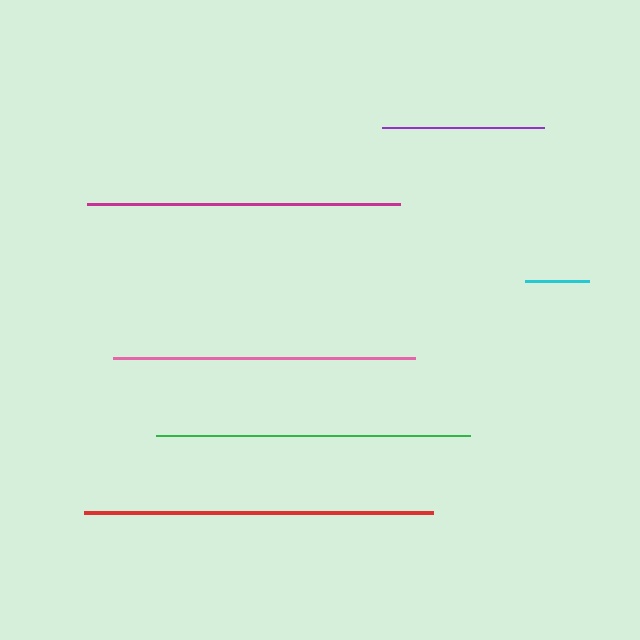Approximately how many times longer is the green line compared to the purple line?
The green line is approximately 1.9 times the length of the purple line.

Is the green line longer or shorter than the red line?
The red line is longer than the green line.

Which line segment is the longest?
The red line is the longest at approximately 350 pixels.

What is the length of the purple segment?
The purple segment is approximately 162 pixels long.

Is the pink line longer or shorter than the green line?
The green line is longer than the pink line.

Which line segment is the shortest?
The cyan line is the shortest at approximately 65 pixels.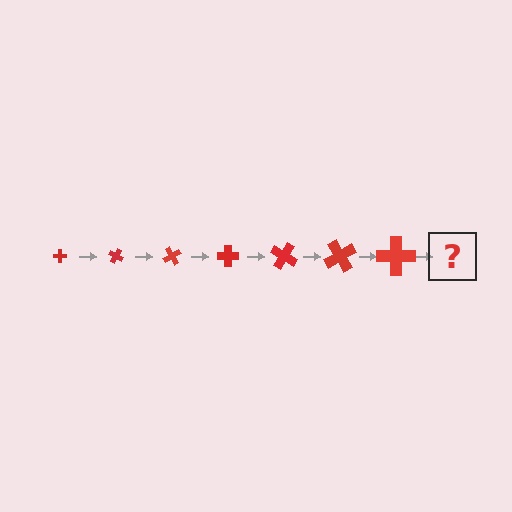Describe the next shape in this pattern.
It should be a cross, larger than the previous one and rotated 210 degrees from the start.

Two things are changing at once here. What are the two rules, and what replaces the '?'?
The two rules are that the cross grows larger each step and it rotates 30 degrees each step. The '?' should be a cross, larger than the previous one and rotated 210 degrees from the start.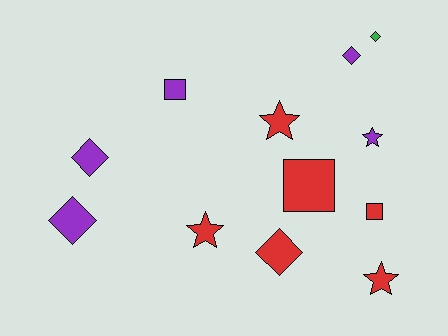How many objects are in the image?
There are 12 objects.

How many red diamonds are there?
There is 1 red diamond.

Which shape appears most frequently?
Diamond, with 5 objects.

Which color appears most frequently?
Red, with 6 objects.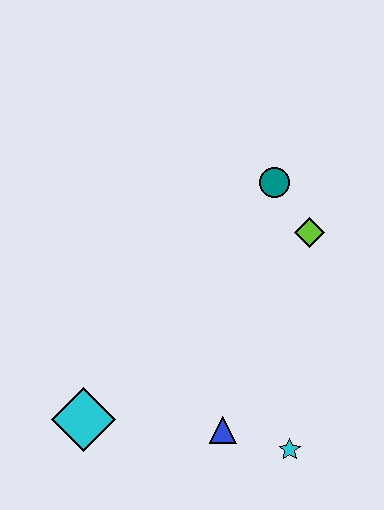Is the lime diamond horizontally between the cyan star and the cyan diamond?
No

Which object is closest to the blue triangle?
The cyan star is closest to the blue triangle.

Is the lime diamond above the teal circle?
No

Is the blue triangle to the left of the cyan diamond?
No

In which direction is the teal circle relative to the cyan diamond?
The teal circle is above the cyan diamond.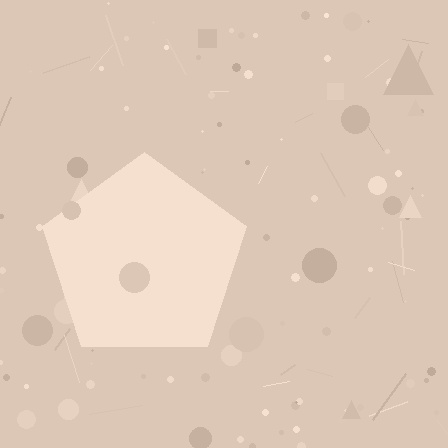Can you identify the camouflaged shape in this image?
The camouflaged shape is a pentagon.